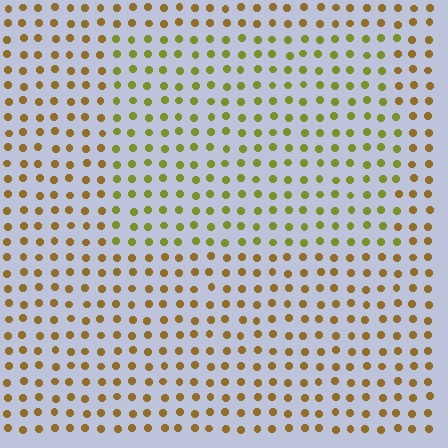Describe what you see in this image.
The image is filled with small brown elements in a uniform arrangement. A rectangle-shaped region is visible where the elements are tinted to a slightly different hue, forming a subtle color boundary.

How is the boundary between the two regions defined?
The boundary is defined purely by a slight shift in hue (about 32 degrees). Spacing, size, and orientation are identical on both sides.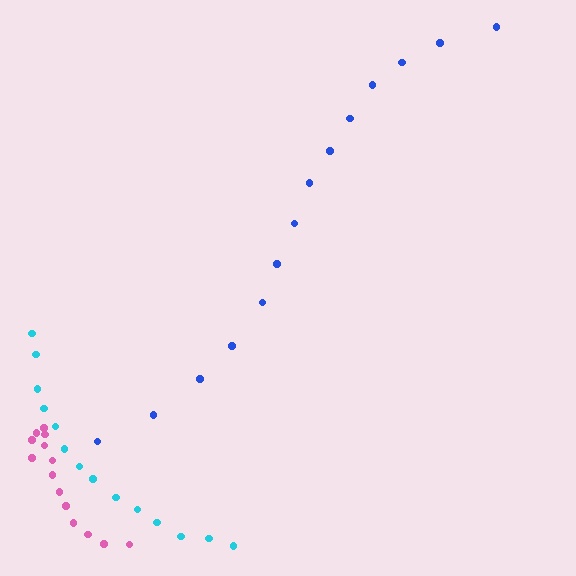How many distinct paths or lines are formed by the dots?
There are 3 distinct paths.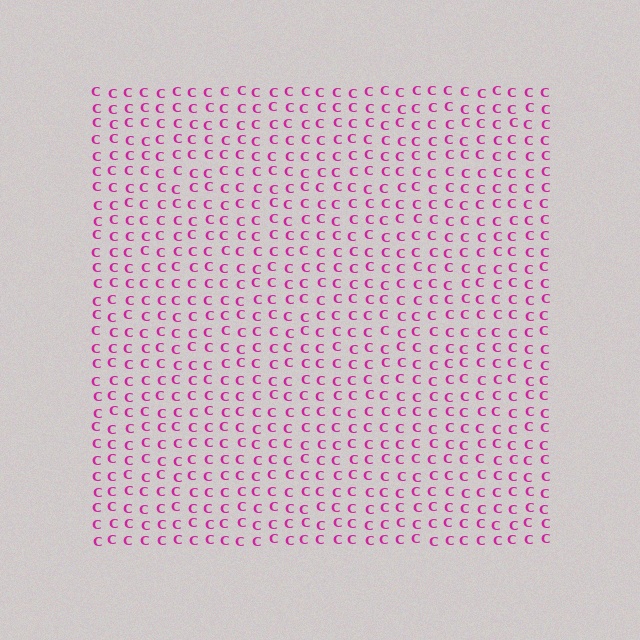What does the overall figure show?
The overall figure shows a square.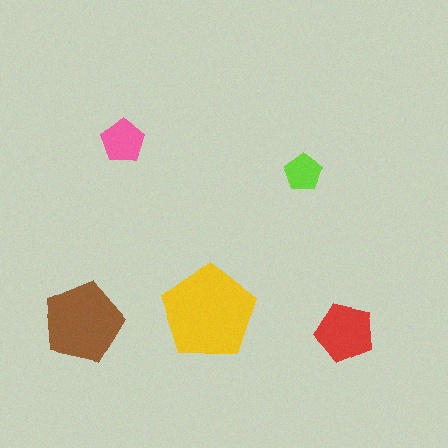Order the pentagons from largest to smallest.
the yellow one, the brown one, the red one, the pink one, the lime one.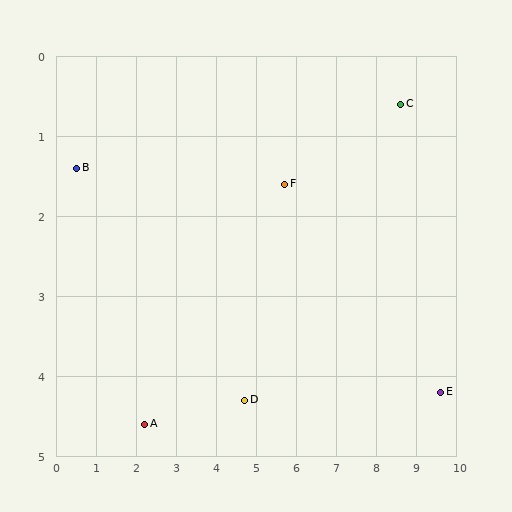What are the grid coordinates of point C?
Point C is at approximately (8.6, 0.6).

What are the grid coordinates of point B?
Point B is at approximately (0.5, 1.4).